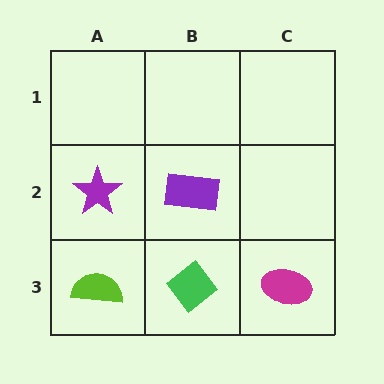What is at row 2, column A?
A purple star.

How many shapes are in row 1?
0 shapes.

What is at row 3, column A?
A lime semicircle.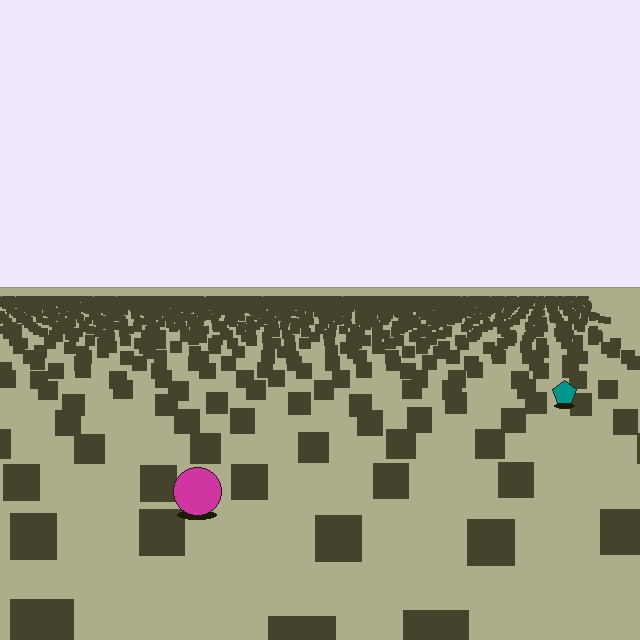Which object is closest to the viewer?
The magenta circle is closest. The texture marks near it are larger and more spread out.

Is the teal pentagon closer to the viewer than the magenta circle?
No. The magenta circle is closer — you can tell from the texture gradient: the ground texture is coarser near it.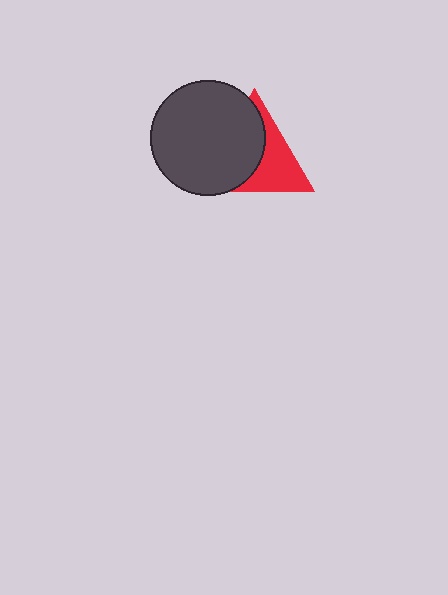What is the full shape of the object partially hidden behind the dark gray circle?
The partially hidden object is a red triangle.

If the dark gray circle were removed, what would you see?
You would see the complete red triangle.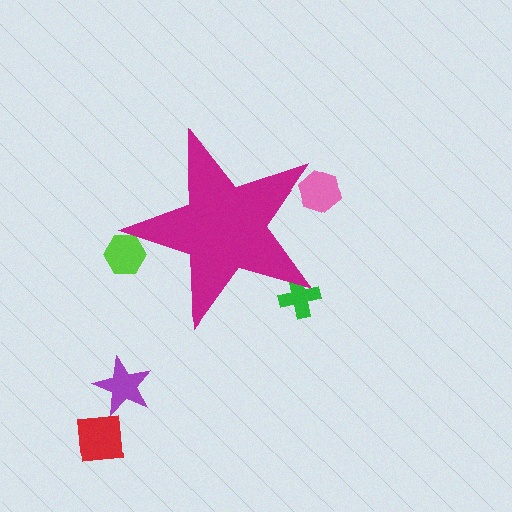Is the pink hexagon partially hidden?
Yes, the pink hexagon is partially hidden behind the magenta star.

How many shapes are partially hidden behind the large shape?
3 shapes are partially hidden.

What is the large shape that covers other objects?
A magenta star.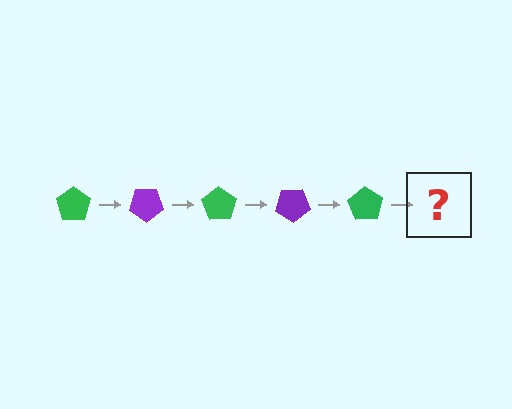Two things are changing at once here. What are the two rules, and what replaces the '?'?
The two rules are that it rotates 35 degrees each step and the color cycles through green and purple. The '?' should be a purple pentagon, rotated 175 degrees from the start.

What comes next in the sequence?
The next element should be a purple pentagon, rotated 175 degrees from the start.